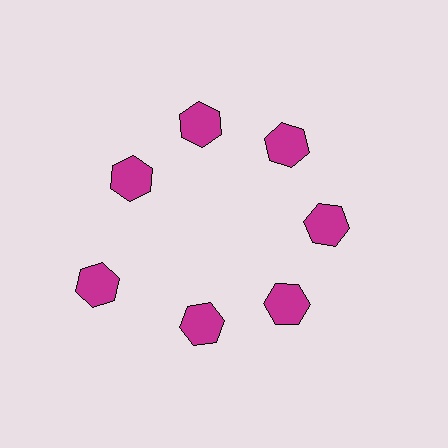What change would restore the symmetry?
The symmetry would be restored by moving it inward, back onto the ring so that all 7 hexagons sit at equal angles and equal distance from the center.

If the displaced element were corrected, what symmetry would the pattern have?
It would have 7-fold rotational symmetry — the pattern would map onto itself every 51 degrees.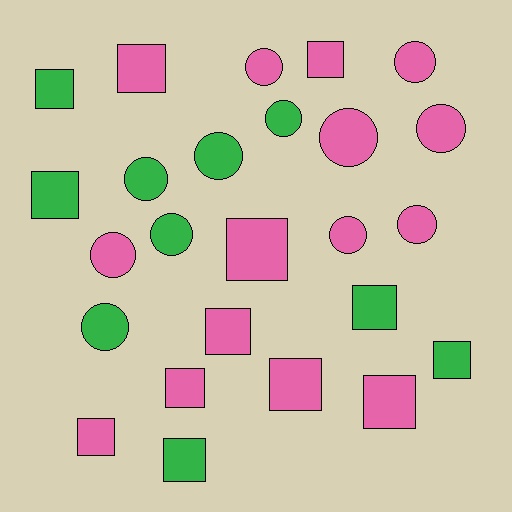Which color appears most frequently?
Pink, with 15 objects.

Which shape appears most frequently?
Square, with 13 objects.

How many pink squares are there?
There are 8 pink squares.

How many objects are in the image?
There are 25 objects.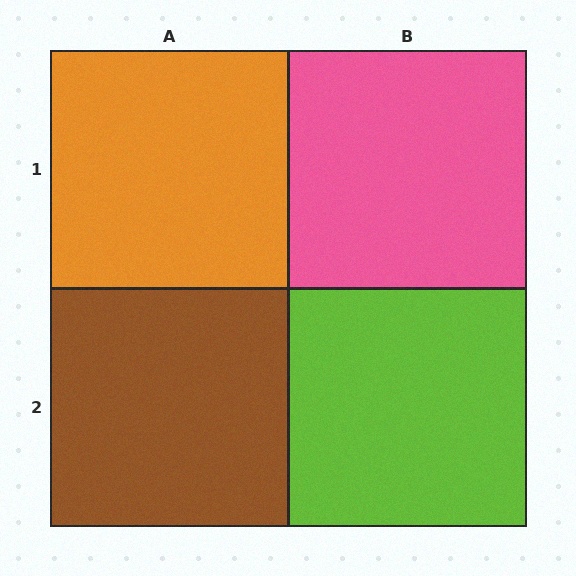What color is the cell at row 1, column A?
Orange.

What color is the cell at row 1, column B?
Pink.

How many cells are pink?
1 cell is pink.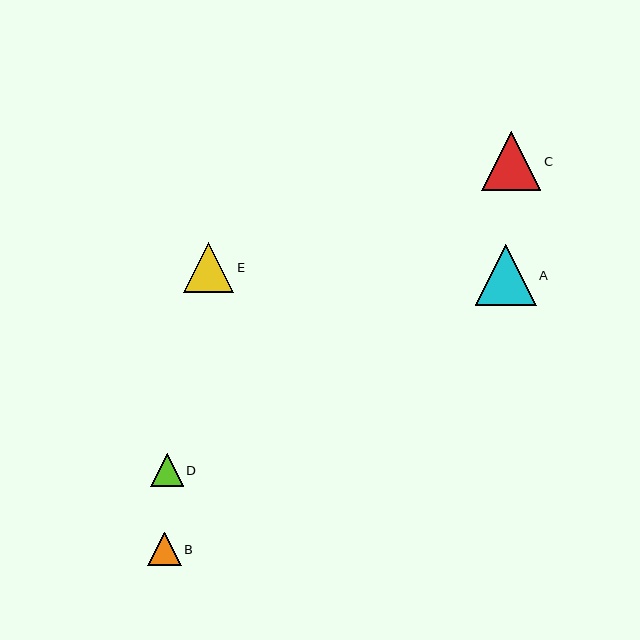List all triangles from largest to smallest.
From largest to smallest: A, C, E, B, D.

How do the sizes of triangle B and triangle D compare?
Triangle B and triangle D are approximately the same size.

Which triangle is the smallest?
Triangle D is the smallest with a size of approximately 33 pixels.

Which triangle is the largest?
Triangle A is the largest with a size of approximately 61 pixels.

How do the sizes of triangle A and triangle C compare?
Triangle A and triangle C are approximately the same size.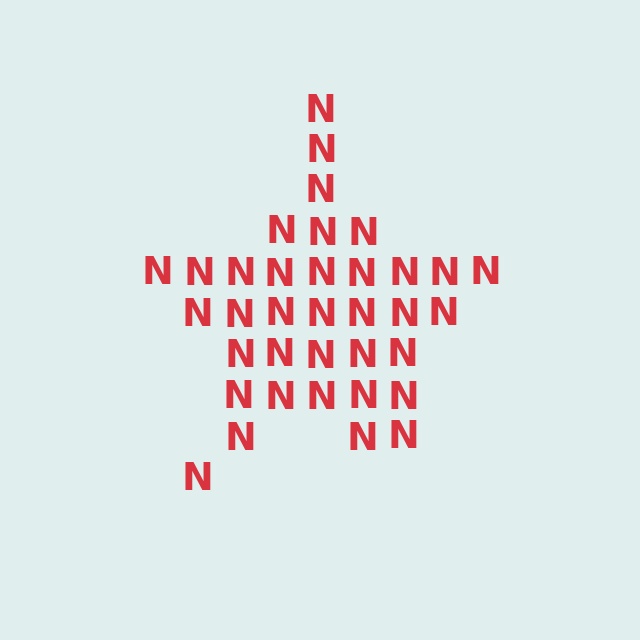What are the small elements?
The small elements are letter N's.